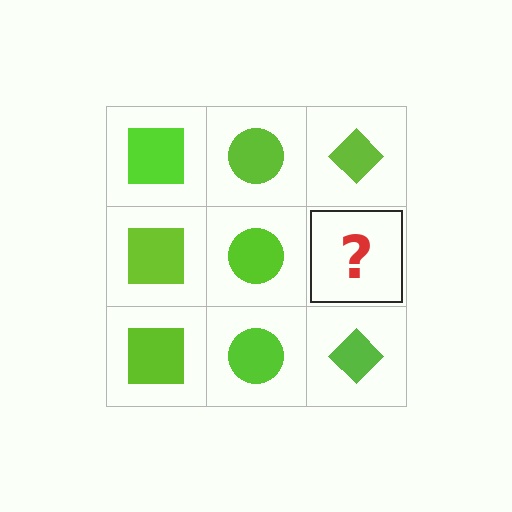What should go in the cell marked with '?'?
The missing cell should contain a lime diamond.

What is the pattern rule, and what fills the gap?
The rule is that each column has a consistent shape. The gap should be filled with a lime diamond.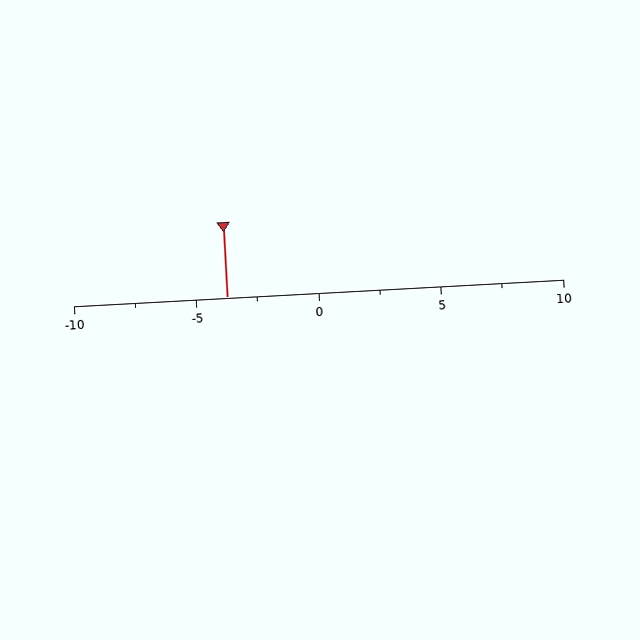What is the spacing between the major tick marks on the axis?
The major ticks are spaced 5 apart.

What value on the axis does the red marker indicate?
The marker indicates approximately -3.8.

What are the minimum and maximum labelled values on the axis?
The axis runs from -10 to 10.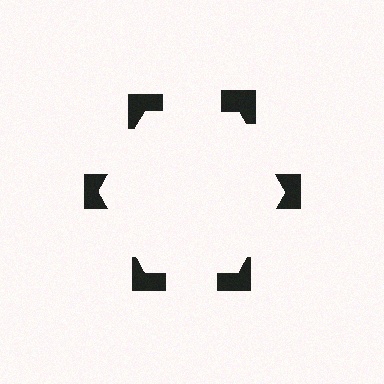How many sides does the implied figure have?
6 sides.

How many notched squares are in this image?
There are 6 — one at each vertex of the illusory hexagon.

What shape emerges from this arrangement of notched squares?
An illusory hexagon — its edges are inferred from the aligned wedge cuts in the notched squares, not physically drawn.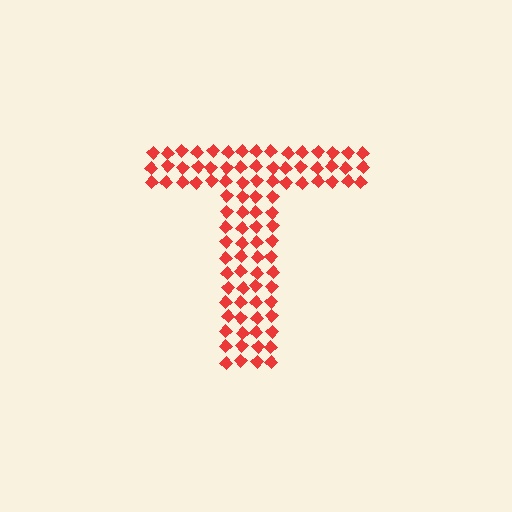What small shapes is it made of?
It is made of small diamonds.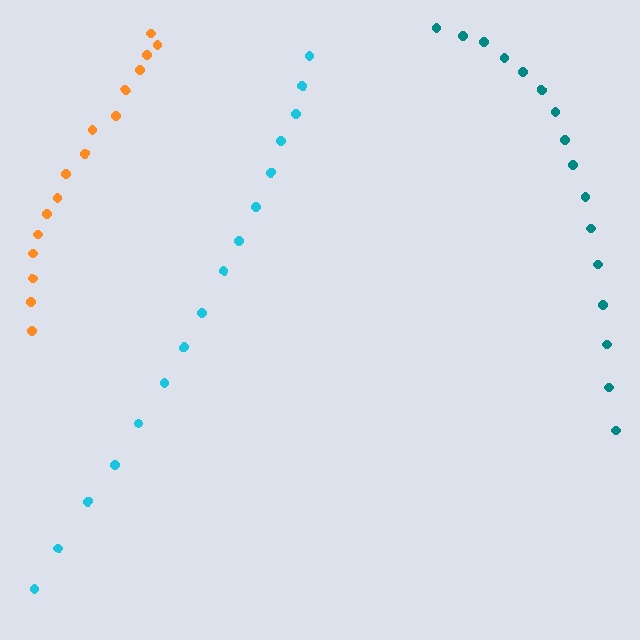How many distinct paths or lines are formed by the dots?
There are 3 distinct paths.